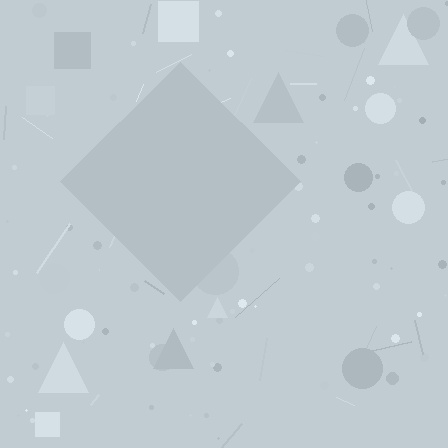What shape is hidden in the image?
A diamond is hidden in the image.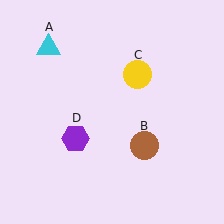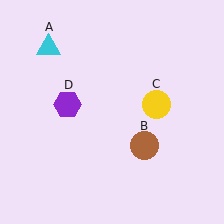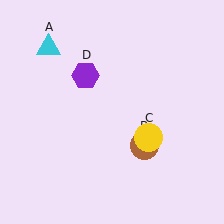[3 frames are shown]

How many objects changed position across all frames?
2 objects changed position: yellow circle (object C), purple hexagon (object D).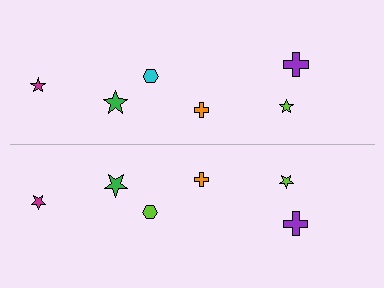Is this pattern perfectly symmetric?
No, the pattern is not perfectly symmetric. The lime hexagon on the bottom side breaks the symmetry — its mirror counterpart is cyan.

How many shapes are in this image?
There are 12 shapes in this image.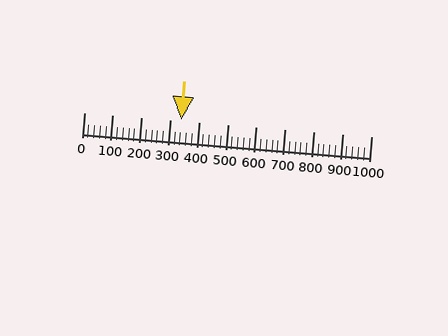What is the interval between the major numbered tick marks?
The major tick marks are spaced 100 units apart.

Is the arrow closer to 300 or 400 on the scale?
The arrow is closer to 300.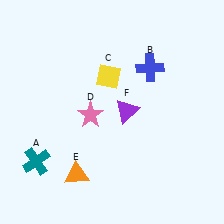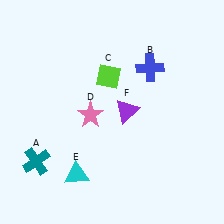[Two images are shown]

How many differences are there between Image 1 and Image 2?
There are 2 differences between the two images.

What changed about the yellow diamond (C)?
In Image 1, C is yellow. In Image 2, it changed to lime.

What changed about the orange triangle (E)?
In Image 1, E is orange. In Image 2, it changed to cyan.